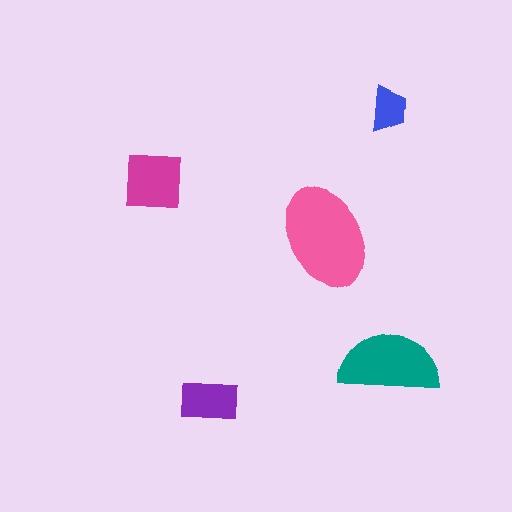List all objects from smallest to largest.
The blue trapezoid, the purple rectangle, the magenta square, the teal semicircle, the pink ellipse.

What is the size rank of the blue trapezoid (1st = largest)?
5th.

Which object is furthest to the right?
The teal semicircle is rightmost.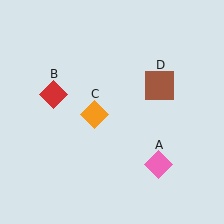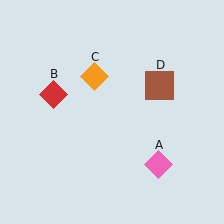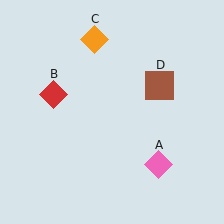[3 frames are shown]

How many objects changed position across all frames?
1 object changed position: orange diamond (object C).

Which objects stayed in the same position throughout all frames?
Pink diamond (object A) and red diamond (object B) and brown square (object D) remained stationary.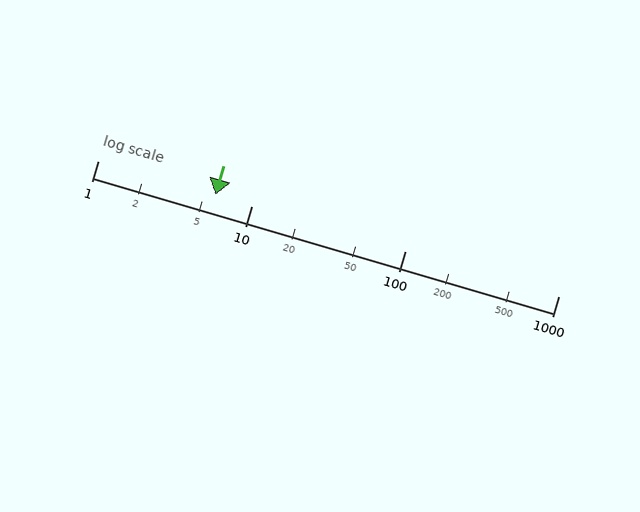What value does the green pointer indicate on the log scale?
The pointer indicates approximately 5.8.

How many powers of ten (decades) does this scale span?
The scale spans 3 decades, from 1 to 1000.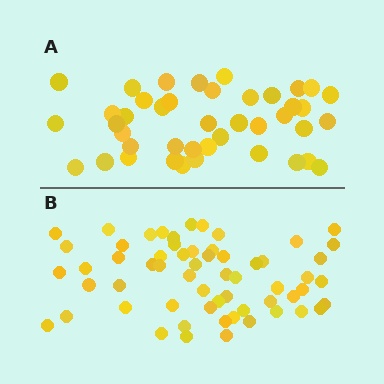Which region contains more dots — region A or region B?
Region B (the bottom region) has more dots.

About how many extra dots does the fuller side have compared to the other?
Region B has approximately 20 more dots than region A.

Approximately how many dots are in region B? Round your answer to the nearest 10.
About 60 dots.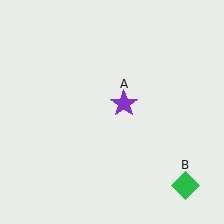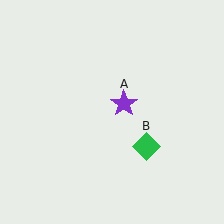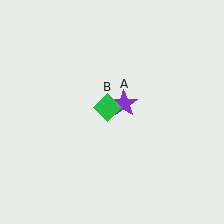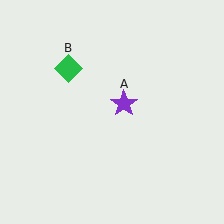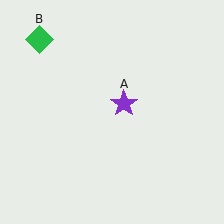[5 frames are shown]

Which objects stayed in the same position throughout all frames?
Purple star (object A) remained stationary.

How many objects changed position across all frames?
1 object changed position: green diamond (object B).